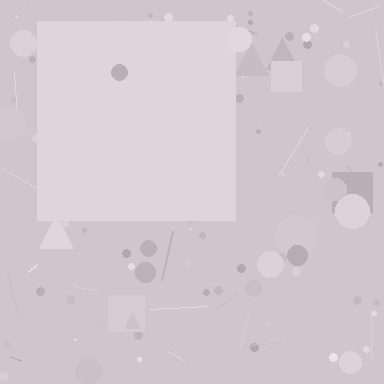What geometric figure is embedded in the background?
A square is embedded in the background.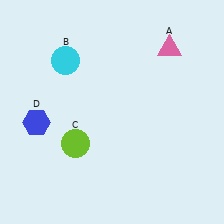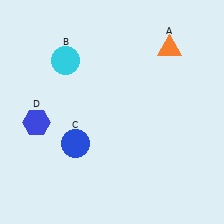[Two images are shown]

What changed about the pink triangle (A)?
In Image 1, A is pink. In Image 2, it changed to orange.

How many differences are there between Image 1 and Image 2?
There are 2 differences between the two images.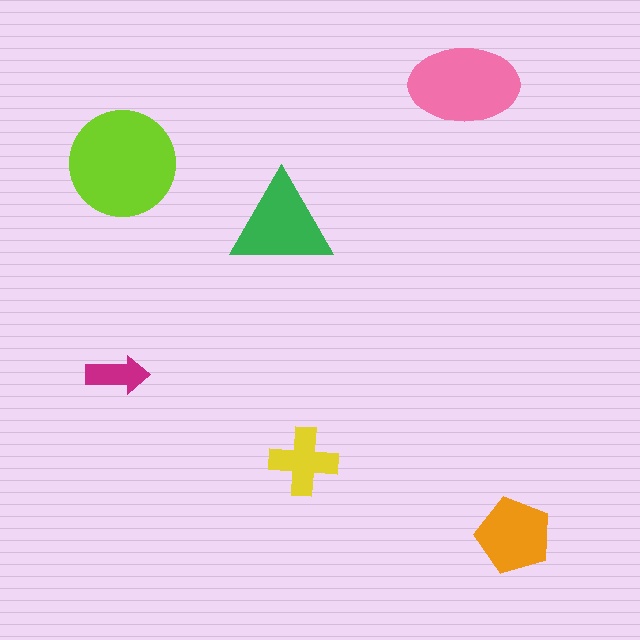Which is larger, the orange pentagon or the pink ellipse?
The pink ellipse.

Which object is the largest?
The lime circle.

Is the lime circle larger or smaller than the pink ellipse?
Larger.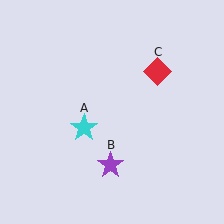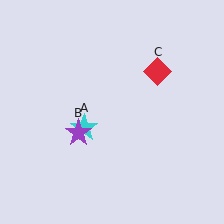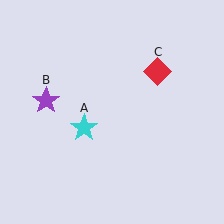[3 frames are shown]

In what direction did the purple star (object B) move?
The purple star (object B) moved up and to the left.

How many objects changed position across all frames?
1 object changed position: purple star (object B).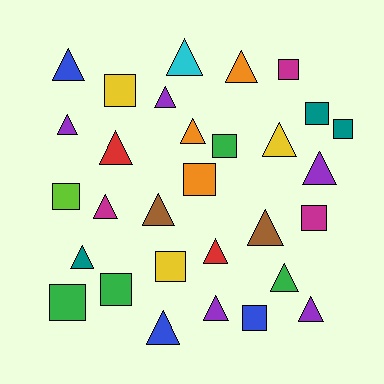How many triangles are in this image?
There are 18 triangles.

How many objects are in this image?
There are 30 objects.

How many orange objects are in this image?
There are 3 orange objects.